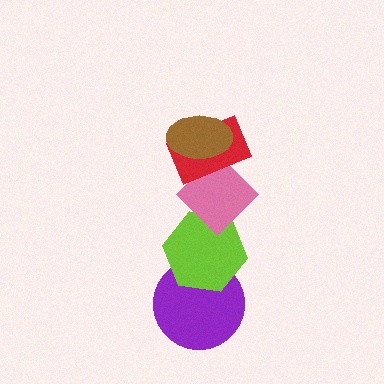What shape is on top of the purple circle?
The lime hexagon is on top of the purple circle.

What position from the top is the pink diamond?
The pink diamond is 3rd from the top.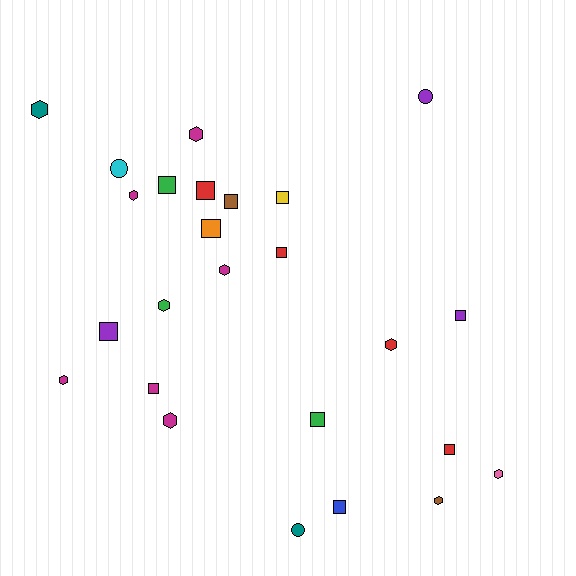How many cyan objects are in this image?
There is 1 cyan object.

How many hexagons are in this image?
There are 10 hexagons.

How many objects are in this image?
There are 25 objects.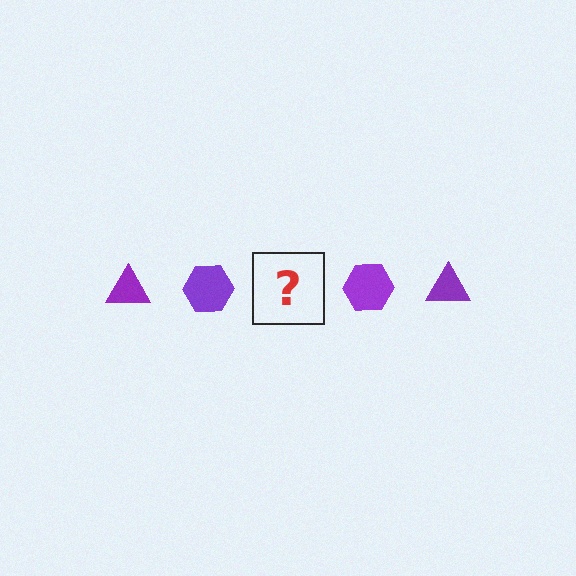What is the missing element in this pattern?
The missing element is a purple triangle.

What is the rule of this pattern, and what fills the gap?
The rule is that the pattern cycles through triangle, hexagon shapes in purple. The gap should be filled with a purple triangle.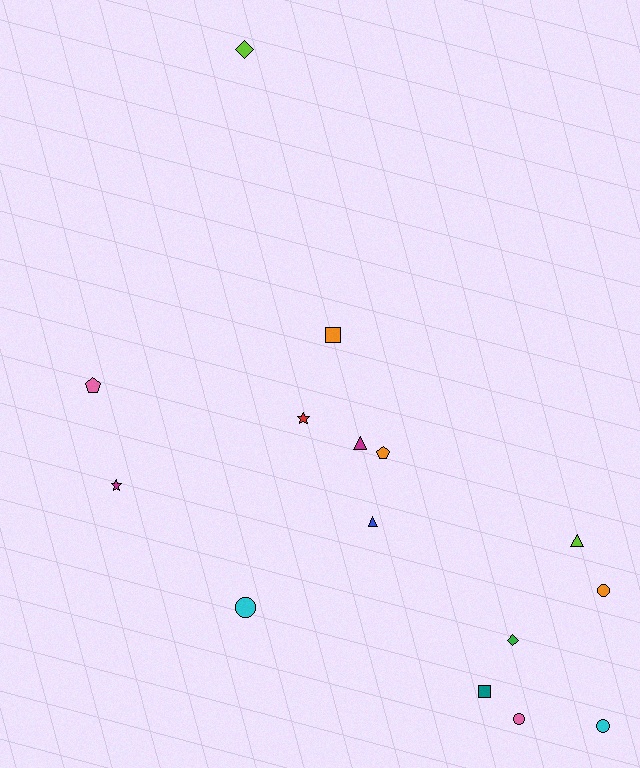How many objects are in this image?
There are 15 objects.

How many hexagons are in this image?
There are no hexagons.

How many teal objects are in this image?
There is 1 teal object.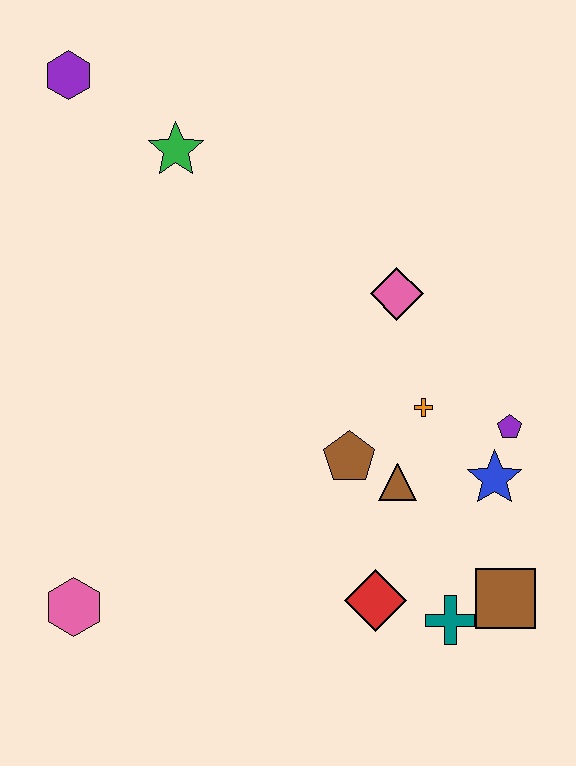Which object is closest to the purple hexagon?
The green star is closest to the purple hexagon.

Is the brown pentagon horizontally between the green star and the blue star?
Yes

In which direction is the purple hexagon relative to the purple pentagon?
The purple hexagon is to the left of the purple pentagon.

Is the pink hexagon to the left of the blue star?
Yes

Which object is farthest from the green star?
The brown square is farthest from the green star.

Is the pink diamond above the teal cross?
Yes